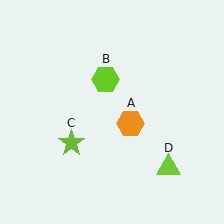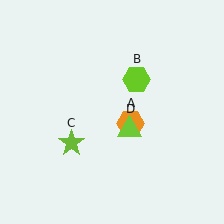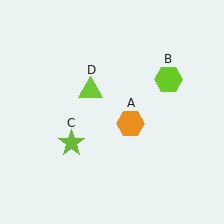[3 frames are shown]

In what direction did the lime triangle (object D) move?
The lime triangle (object D) moved up and to the left.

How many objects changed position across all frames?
2 objects changed position: lime hexagon (object B), lime triangle (object D).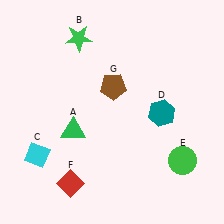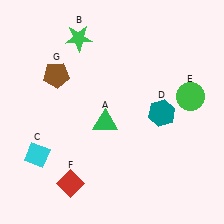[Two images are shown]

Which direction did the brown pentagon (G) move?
The brown pentagon (G) moved left.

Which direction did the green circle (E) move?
The green circle (E) moved up.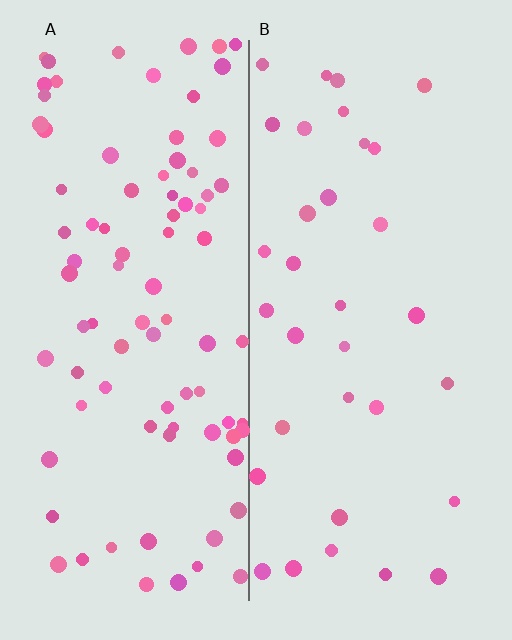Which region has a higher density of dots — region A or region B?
A (the left).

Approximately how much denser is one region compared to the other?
Approximately 2.6× — region A over region B.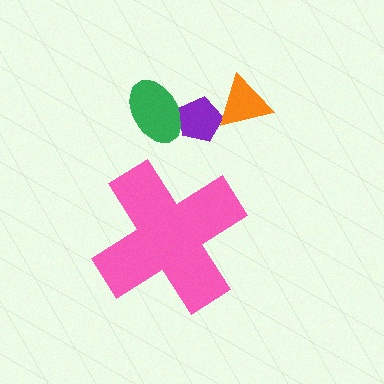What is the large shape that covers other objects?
A pink cross.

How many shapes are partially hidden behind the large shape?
0 shapes are partially hidden.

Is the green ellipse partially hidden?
No, the green ellipse is fully visible.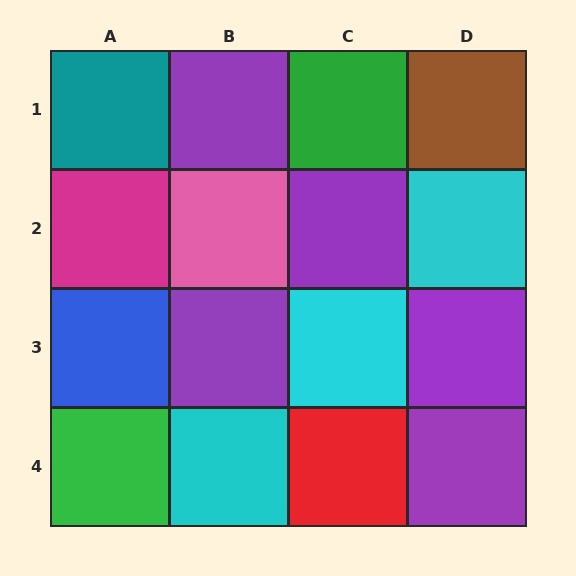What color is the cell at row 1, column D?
Brown.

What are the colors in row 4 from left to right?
Green, cyan, red, purple.